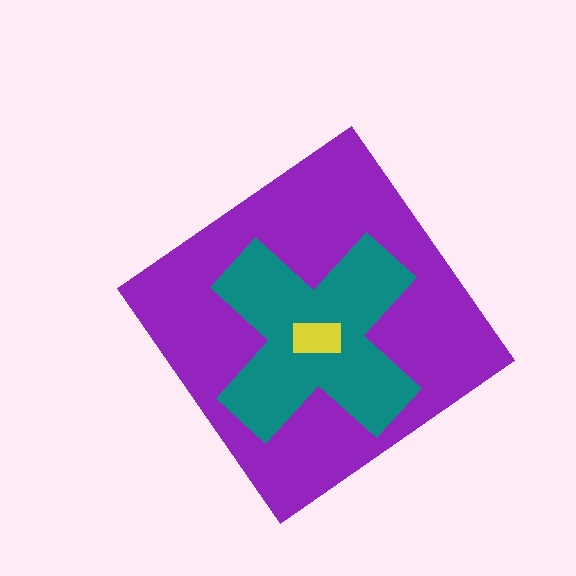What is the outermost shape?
The purple diamond.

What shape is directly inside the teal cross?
The yellow rectangle.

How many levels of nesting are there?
3.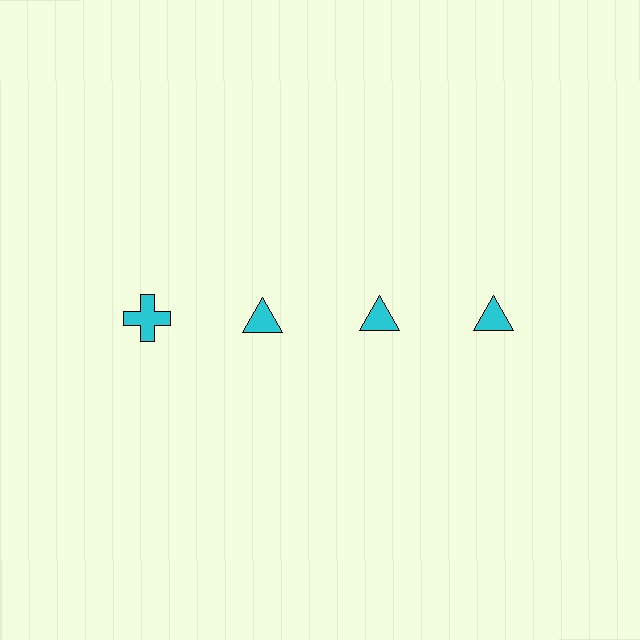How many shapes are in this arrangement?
There are 4 shapes arranged in a grid pattern.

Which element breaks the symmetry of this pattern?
The cyan cross in the top row, leftmost column breaks the symmetry. All other shapes are cyan triangles.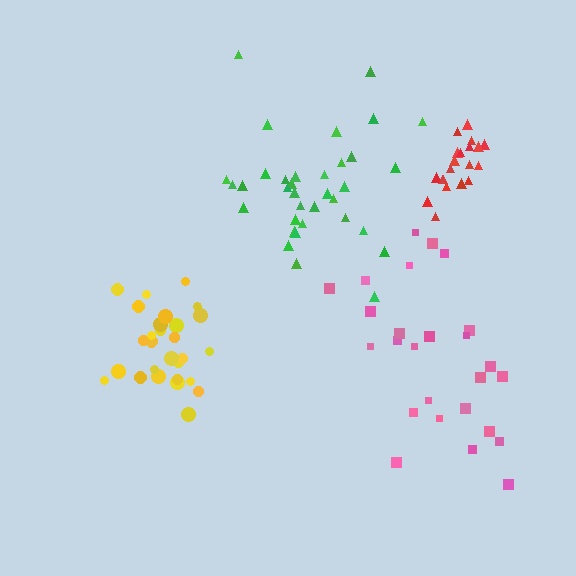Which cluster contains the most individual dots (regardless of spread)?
Green (35).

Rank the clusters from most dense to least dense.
red, yellow, green, pink.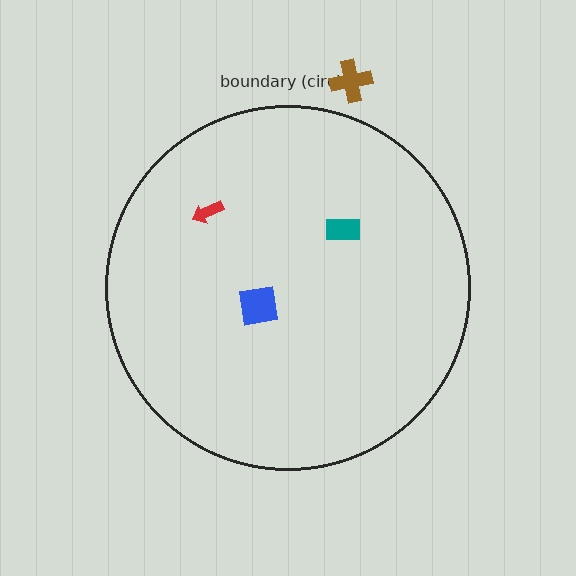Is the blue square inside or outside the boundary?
Inside.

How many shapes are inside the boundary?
3 inside, 1 outside.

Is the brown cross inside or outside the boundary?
Outside.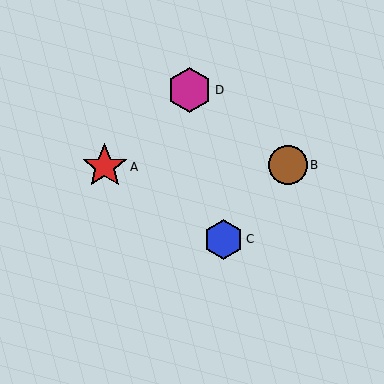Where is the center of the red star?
The center of the red star is at (105, 167).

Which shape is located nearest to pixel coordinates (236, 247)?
The blue hexagon (labeled C) at (223, 239) is nearest to that location.